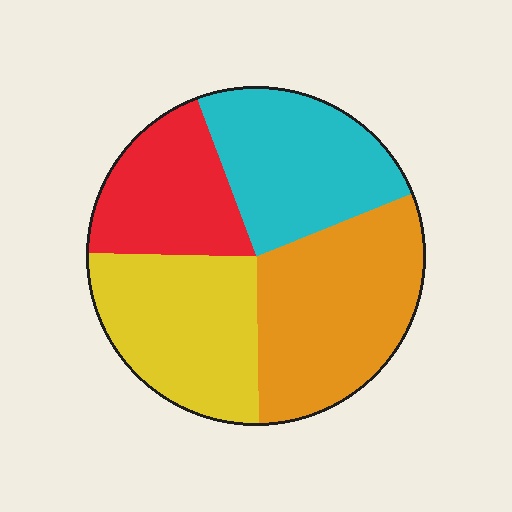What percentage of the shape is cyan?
Cyan covers about 25% of the shape.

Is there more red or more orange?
Orange.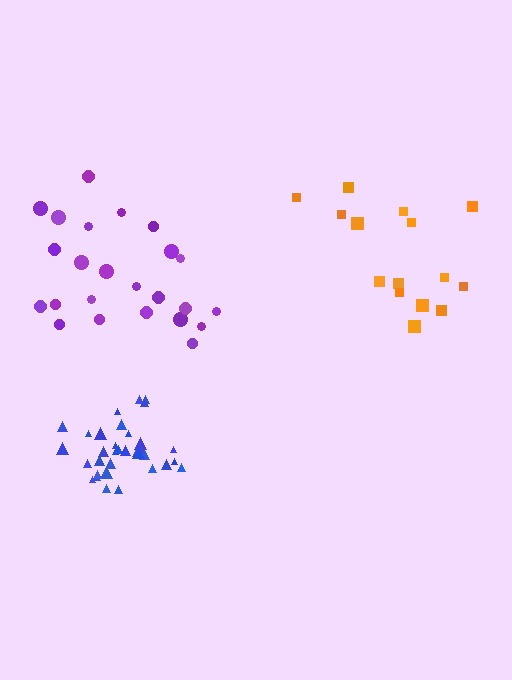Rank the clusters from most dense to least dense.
blue, purple, orange.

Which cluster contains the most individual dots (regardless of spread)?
Blue (34).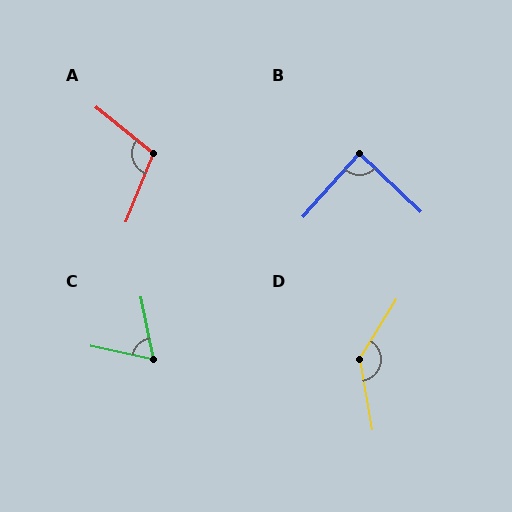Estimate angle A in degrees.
Approximately 107 degrees.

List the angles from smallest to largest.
C (67°), B (88°), A (107°), D (138°).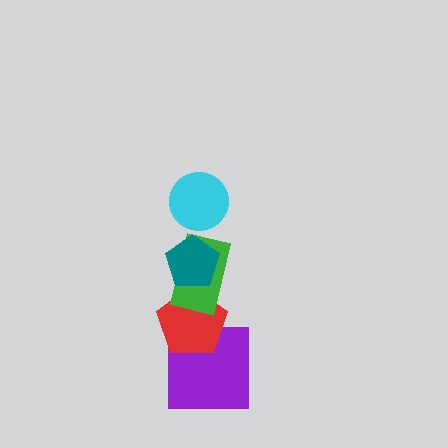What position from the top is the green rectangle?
The green rectangle is 3rd from the top.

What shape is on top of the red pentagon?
The green rectangle is on top of the red pentagon.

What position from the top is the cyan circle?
The cyan circle is 1st from the top.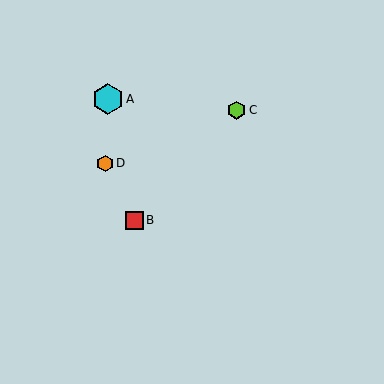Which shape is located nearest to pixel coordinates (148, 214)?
The red square (labeled B) at (135, 220) is nearest to that location.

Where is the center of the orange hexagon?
The center of the orange hexagon is at (105, 164).